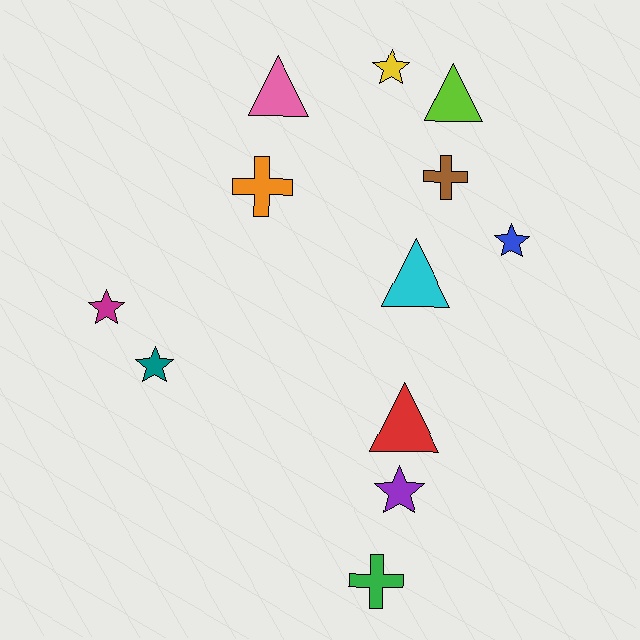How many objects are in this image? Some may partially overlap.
There are 12 objects.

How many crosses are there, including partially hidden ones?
There are 3 crosses.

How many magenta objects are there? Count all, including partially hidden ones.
There is 1 magenta object.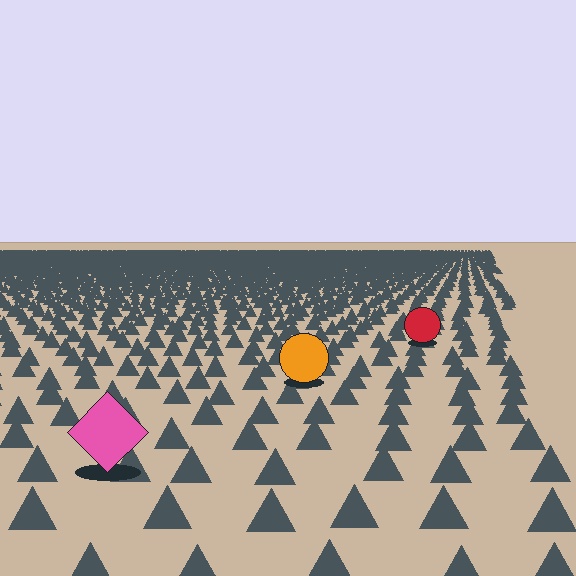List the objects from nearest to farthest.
From nearest to farthest: the pink diamond, the orange circle, the red circle.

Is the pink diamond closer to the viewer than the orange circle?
Yes. The pink diamond is closer — you can tell from the texture gradient: the ground texture is coarser near it.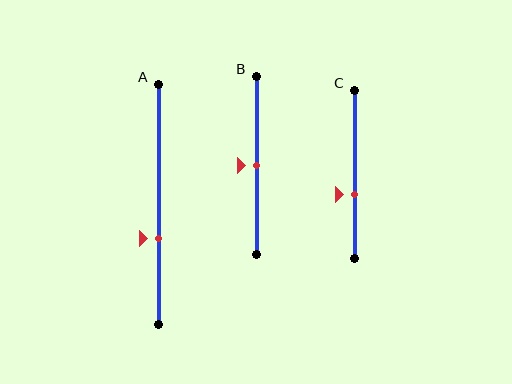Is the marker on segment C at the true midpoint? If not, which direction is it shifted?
No, the marker on segment C is shifted downward by about 12% of the segment length.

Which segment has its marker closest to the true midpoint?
Segment B has its marker closest to the true midpoint.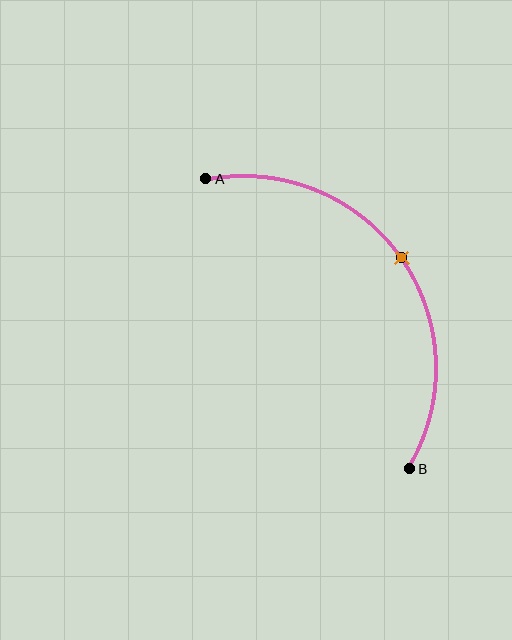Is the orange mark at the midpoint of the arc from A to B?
Yes. The orange mark lies on the arc at equal arc-length from both A and B — it is the arc midpoint.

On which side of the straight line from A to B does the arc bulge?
The arc bulges above and to the right of the straight line connecting A and B.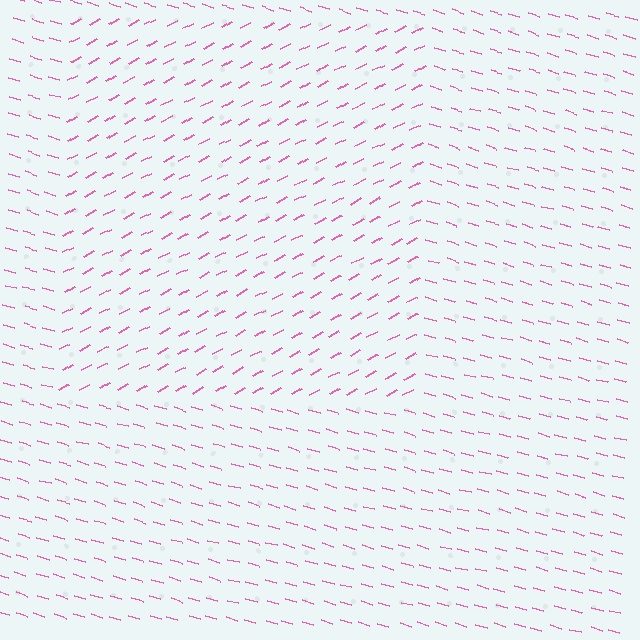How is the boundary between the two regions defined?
The boundary is defined purely by a change in line orientation (approximately 45 degrees difference). All lines are the same color and thickness.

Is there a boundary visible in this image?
Yes, there is a texture boundary formed by a change in line orientation.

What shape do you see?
I see a rectangle.